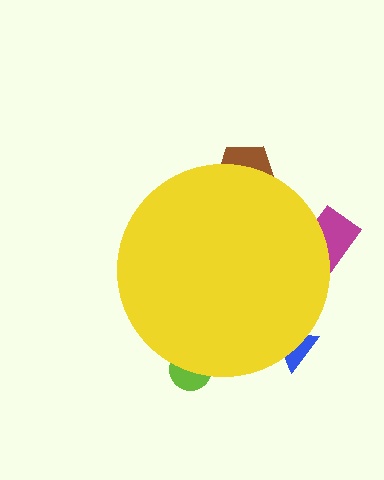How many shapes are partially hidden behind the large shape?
4 shapes are partially hidden.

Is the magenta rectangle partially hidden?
Yes, the magenta rectangle is partially hidden behind the yellow circle.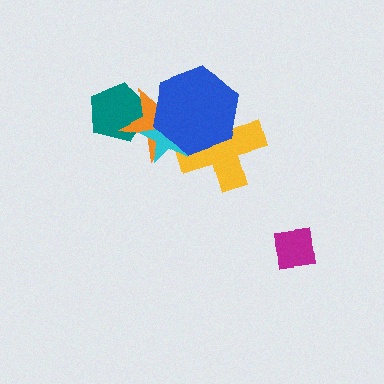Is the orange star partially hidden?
Yes, it is partially covered by another shape.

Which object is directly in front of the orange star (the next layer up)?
The yellow cross is directly in front of the orange star.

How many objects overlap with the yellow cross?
3 objects overlap with the yellow cross.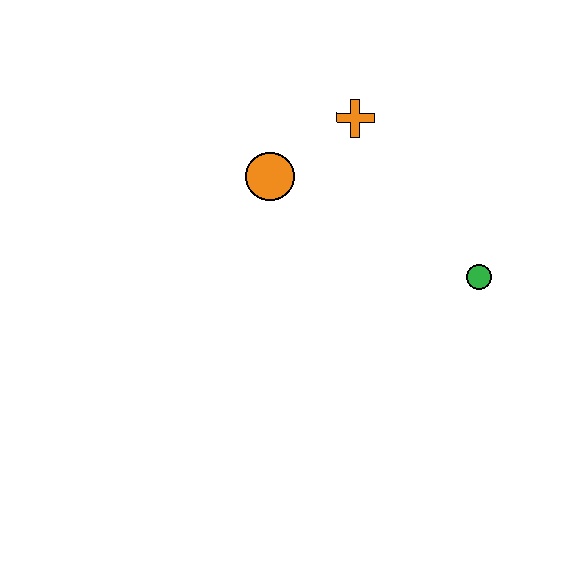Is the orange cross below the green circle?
No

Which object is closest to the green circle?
The orange cross is closest to the green circle.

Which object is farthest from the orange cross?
The green circle is farthest from the orange cross.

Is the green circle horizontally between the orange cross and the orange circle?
No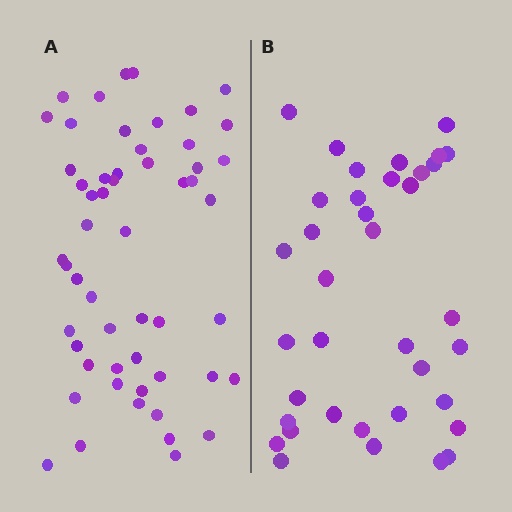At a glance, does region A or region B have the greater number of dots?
Region A (the left region) has more dots.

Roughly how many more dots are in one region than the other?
Region A has approximately 15 more dots than region B.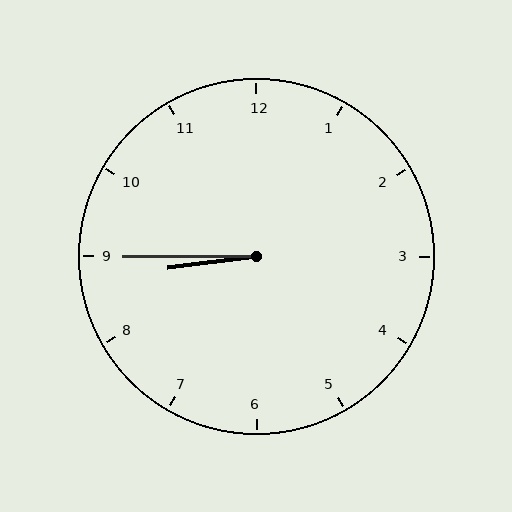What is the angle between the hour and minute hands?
Approximately 8 degrees.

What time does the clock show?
8:45.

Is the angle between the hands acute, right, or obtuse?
It is acute.